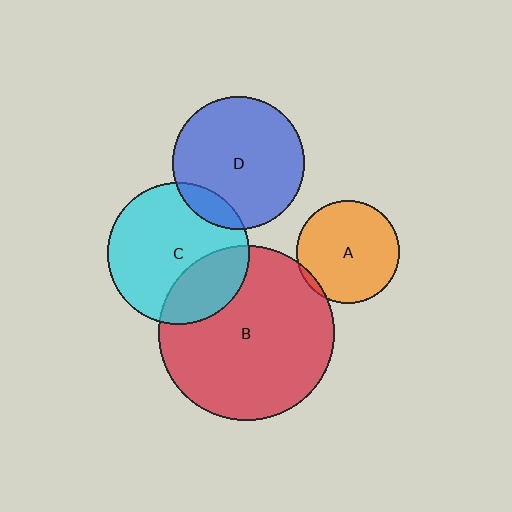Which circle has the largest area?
Circle B (red).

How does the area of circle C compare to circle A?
Approximately 1.9 times.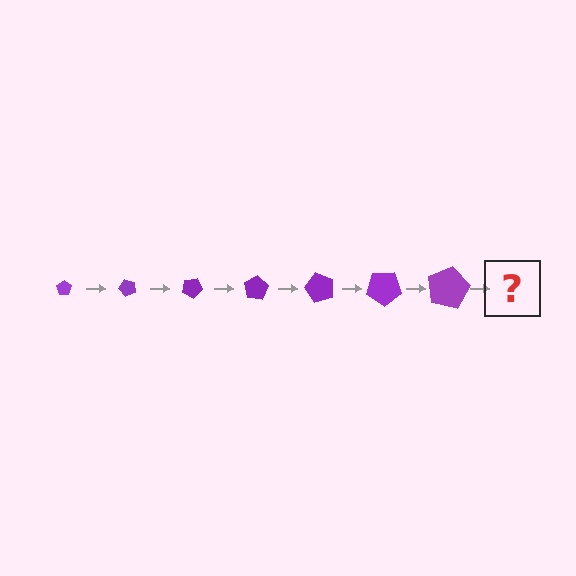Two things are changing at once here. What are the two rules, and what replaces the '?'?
The two rules are that the pentagon grows larger each step and it rotates 50 degrees each step. The '?' should be a pentagon, larger than the previous one and rotated 350 degrees from the start.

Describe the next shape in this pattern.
It should be a pentagon, larger than the previous one and rotated 350 degrees from the start.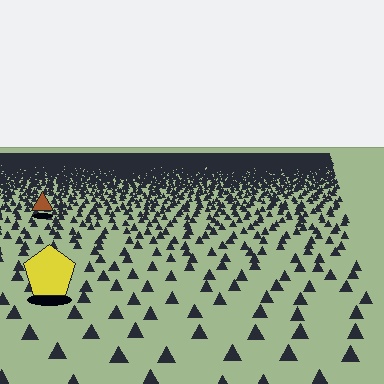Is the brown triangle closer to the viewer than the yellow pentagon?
No. The yellow pentagon is closer — you can tell from the texture gradient: the ground texture is coarser near it.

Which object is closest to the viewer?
The yellow pentagon is closest. The texture marks near it are larger and more spread out.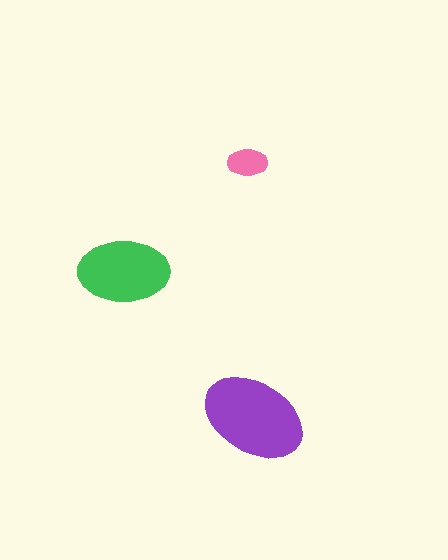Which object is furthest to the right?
The purple ellipse is rightmost.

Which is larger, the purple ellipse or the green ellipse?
The purple one.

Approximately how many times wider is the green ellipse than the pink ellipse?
About 2.5 times wider.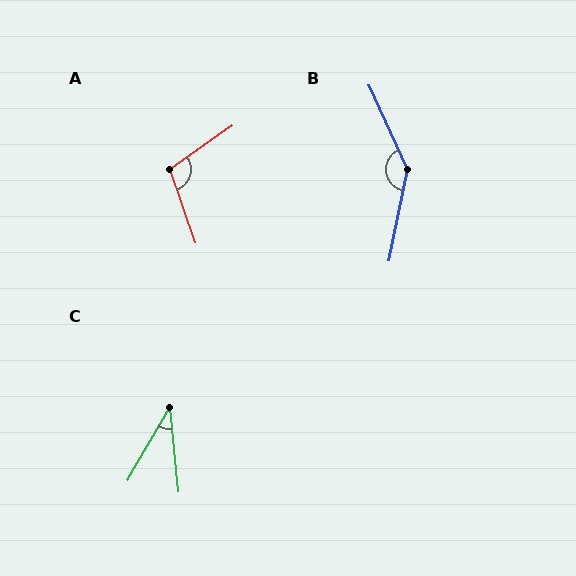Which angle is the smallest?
C, at approximately 36 degrees.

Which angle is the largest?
B, at approximately 144 degrees.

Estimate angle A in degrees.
Approximately 106 degrees.